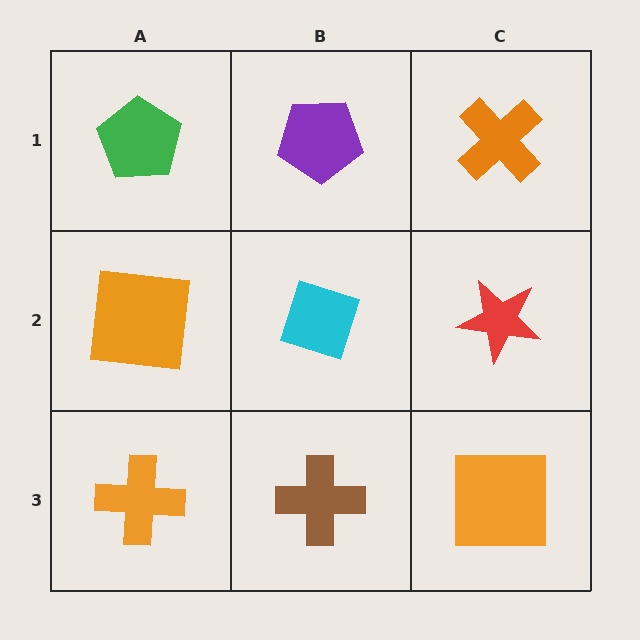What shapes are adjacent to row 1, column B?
A cyan diamond (row 2, column B), a green pentagon (row 1, column A), an orange cross (row 1, column C).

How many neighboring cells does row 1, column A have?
2.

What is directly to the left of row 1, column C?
A purple pentagon.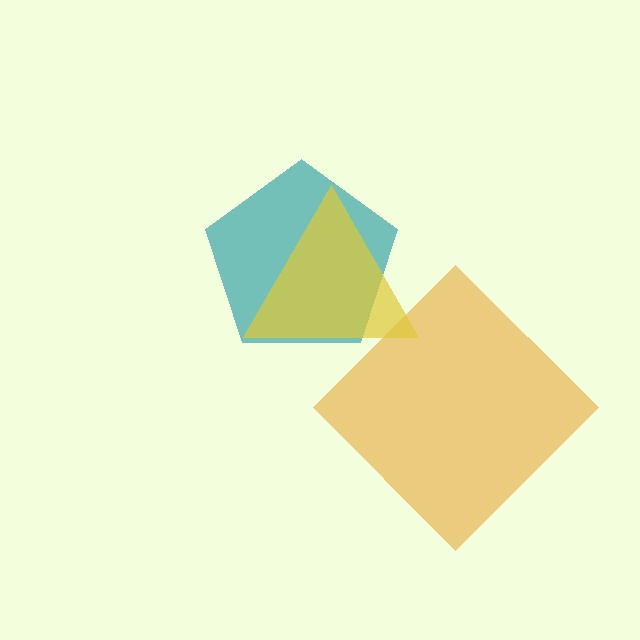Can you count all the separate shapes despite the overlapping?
Yes, there are 3 separate shapes.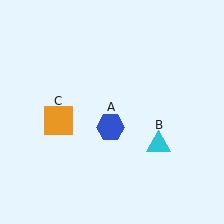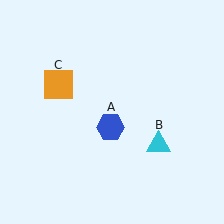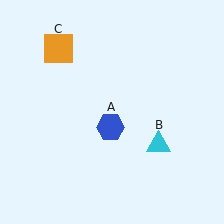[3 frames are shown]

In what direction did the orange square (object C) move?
The orange square (object C) moved up.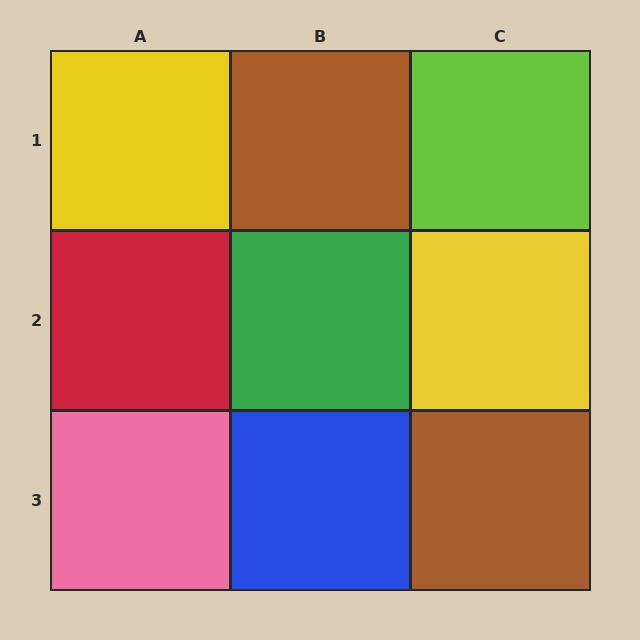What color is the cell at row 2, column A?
Red.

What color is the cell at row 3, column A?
Pink.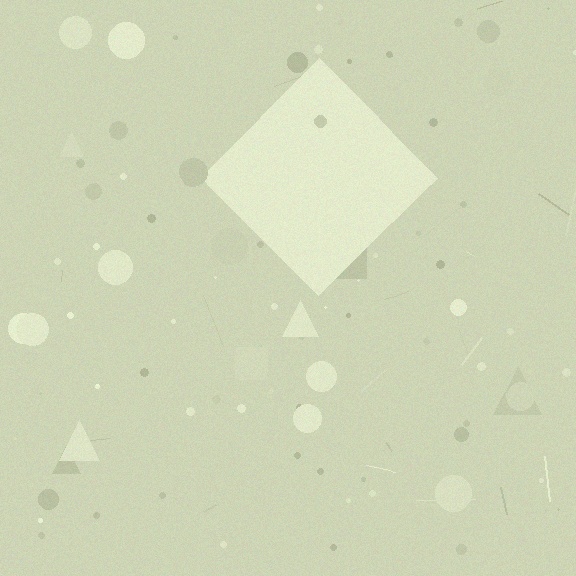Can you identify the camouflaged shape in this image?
The camouflaged shape is a diamond.